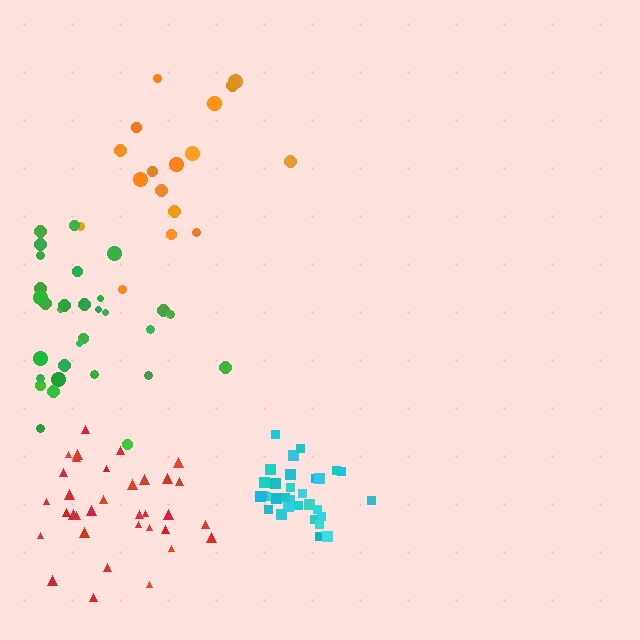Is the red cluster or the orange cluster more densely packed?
Red.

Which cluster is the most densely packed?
Cyan.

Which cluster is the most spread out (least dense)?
Orange.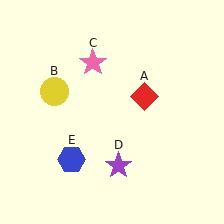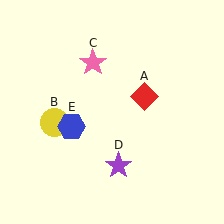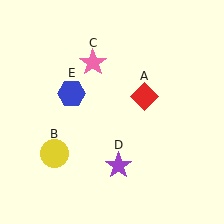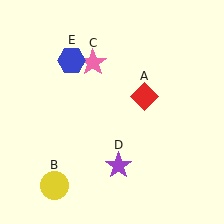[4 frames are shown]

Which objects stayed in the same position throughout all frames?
Red diamond (object A) and pink star (object C) and purple star (object D) remained stationary.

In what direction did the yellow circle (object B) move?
The yellow circle (object B) moved down.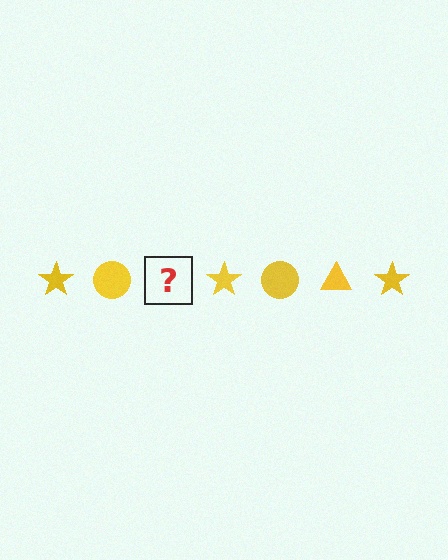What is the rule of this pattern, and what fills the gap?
The rule is that the pattern cycles through star, circle, triangle shapes in yellow. The gap should be filled with a yellow triangle.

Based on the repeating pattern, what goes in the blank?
The blank should be a yellow triangle.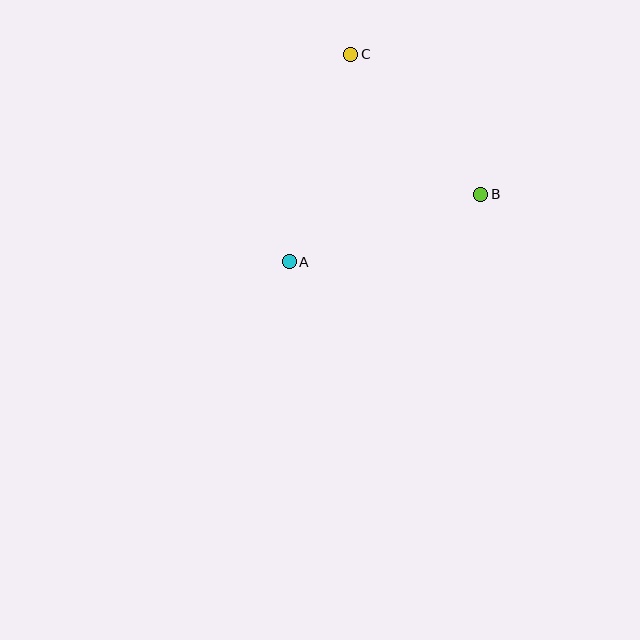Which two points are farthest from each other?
Points A and C are farthest from each other.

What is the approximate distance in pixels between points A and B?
The distance between A and B is approximately 203 pixels.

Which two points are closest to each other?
Points B and C are closest to each other.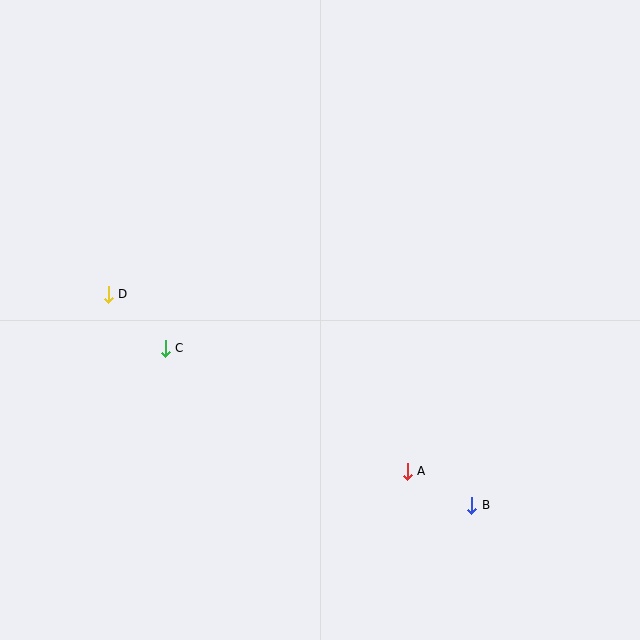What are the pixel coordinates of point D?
Point D is at (108, 294).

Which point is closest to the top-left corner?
Point D is closest to the top-left corner.